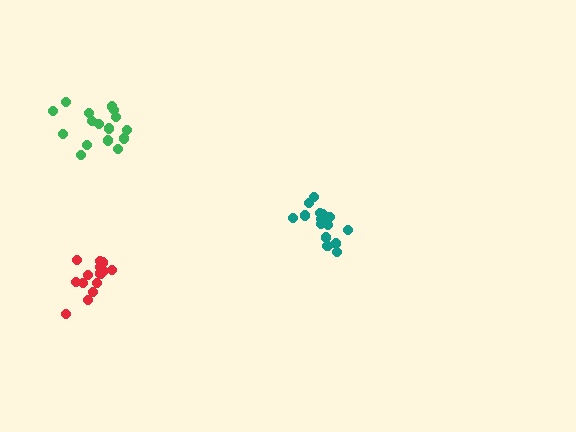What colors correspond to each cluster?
The clusters are colored: teal, green, red.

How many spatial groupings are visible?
There are 3 spatial groupings.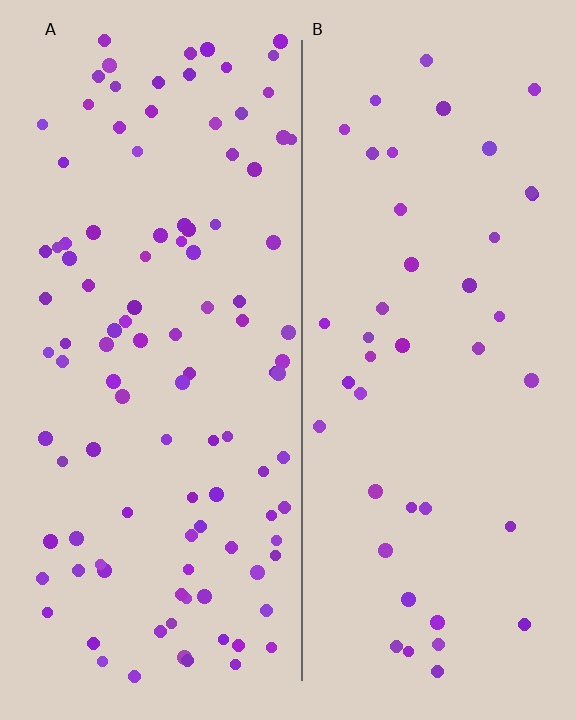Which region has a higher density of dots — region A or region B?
A (the left).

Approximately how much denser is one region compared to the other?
Approximately 2.4× — region A over region B.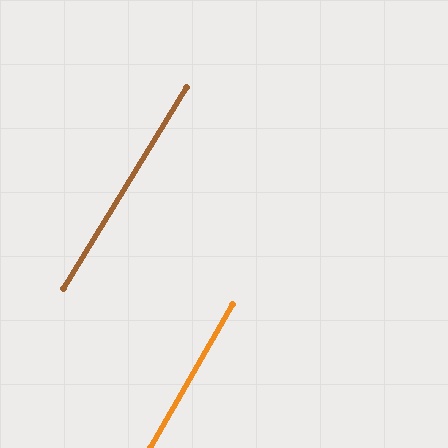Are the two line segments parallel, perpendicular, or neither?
Parallel — their directions differ by only 1.7°.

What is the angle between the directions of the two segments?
Approximately 2 degrees.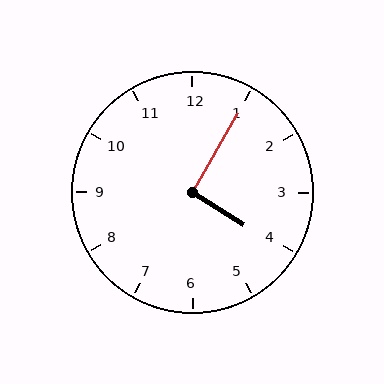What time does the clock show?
4:05.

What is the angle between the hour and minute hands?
Approximately 92 degrees.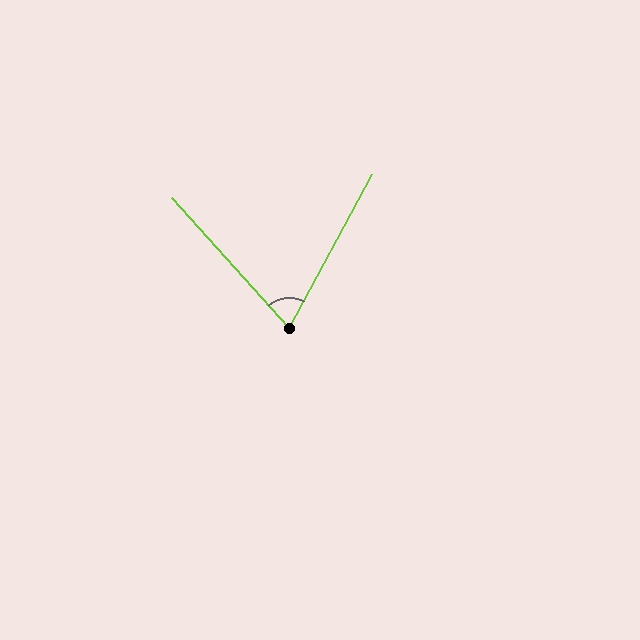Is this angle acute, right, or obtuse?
It is acute.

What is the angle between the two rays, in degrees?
Approximately 70 degrees.